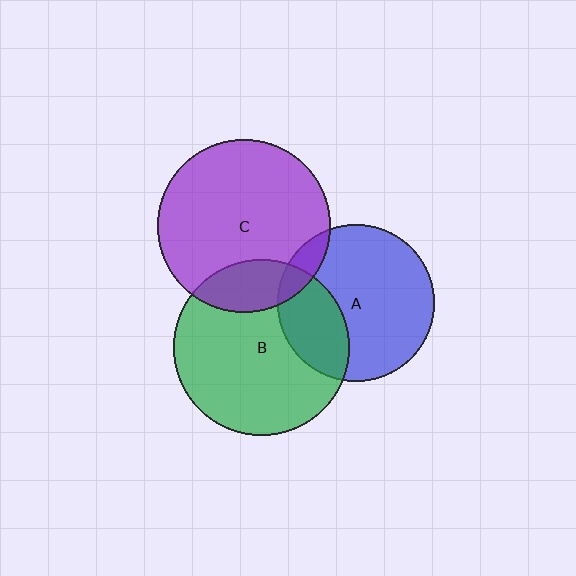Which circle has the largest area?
Circle B (green).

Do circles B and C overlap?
Yes.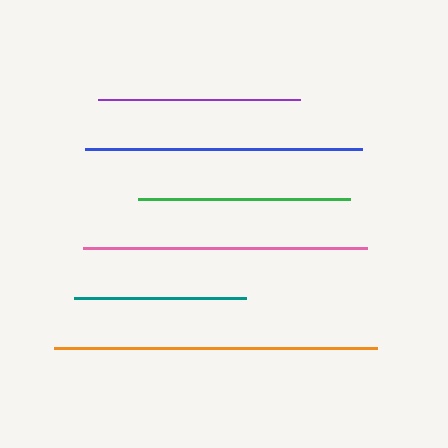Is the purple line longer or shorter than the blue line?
The blue line is longer than the purple line.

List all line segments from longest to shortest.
From longest to shortest: orange, pink, blue, green, purple, teal.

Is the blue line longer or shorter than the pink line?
The pink line is longer than the blue line.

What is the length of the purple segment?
The purple segment is approximately 202 pixels long.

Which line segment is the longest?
The orange line is the longest at approximately 323 pixels.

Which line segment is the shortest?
The teal line is the shortest at approximately 172 pixels.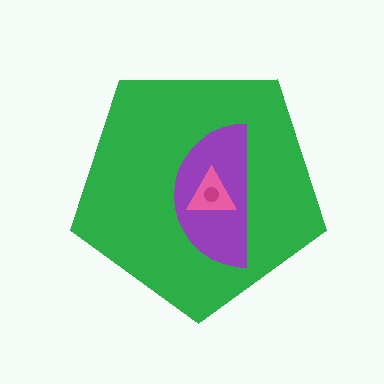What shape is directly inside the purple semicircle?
The pink triangle.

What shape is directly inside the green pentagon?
The purple semicircle.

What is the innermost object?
The magenta circle.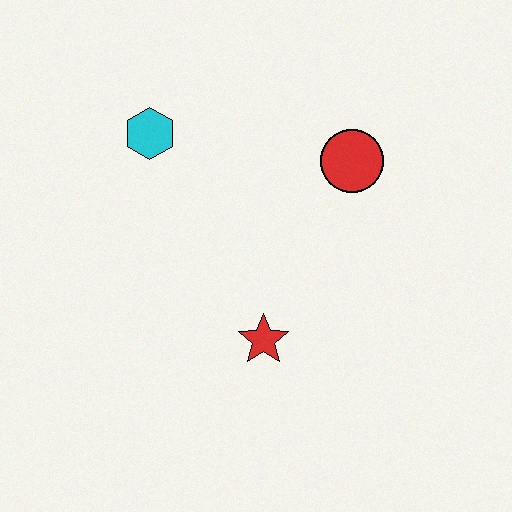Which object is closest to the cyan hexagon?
The red circle is closest to the cyan hexagon.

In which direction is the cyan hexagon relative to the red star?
The cyan hexagon is above the red star.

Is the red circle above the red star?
Yes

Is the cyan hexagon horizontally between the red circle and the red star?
No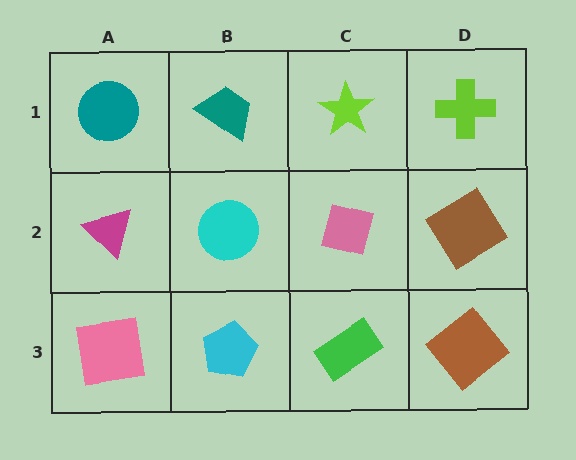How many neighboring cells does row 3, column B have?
3.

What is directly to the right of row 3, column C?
A brown diamond.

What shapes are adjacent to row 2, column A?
A teal circle (row 1, column A), a pink square (row 3, column A), a cyan circle (row 2, column B).